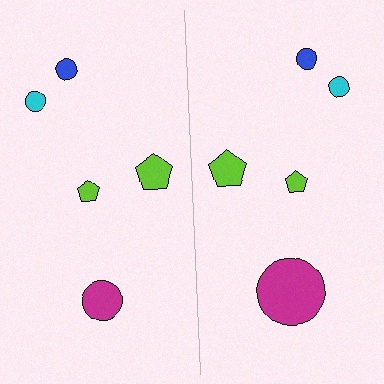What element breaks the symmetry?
The magenta circle on the right side has a different size than its mirror counterpart.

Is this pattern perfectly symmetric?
No, the pattern is not perfectly symmetric. The magenta circle on the right side has a different size than its mirror counterpart.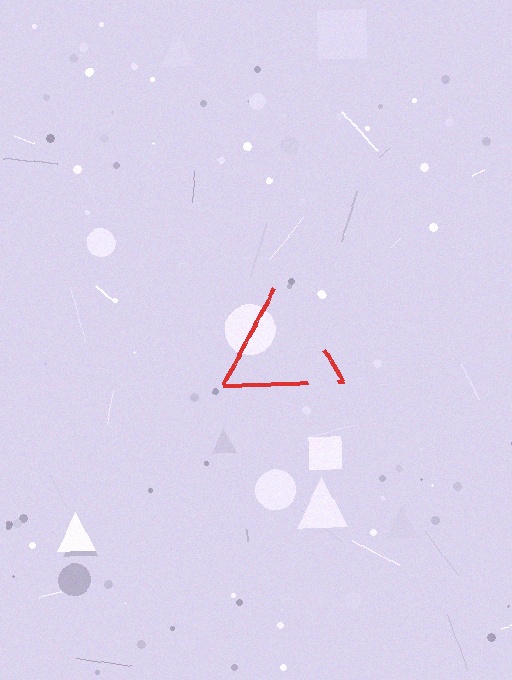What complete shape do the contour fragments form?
The contour fragments form a triangle.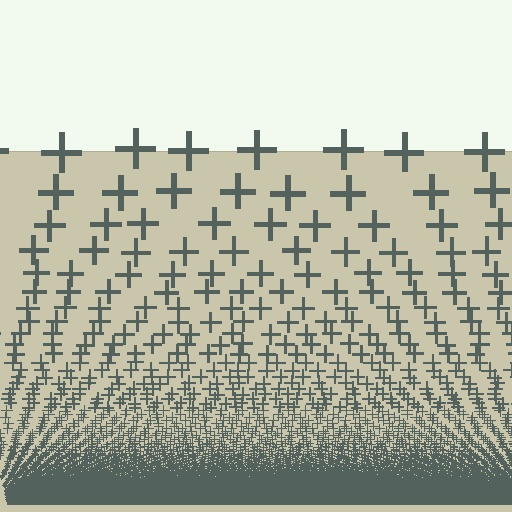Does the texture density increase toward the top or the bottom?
Density increases toward the bottom.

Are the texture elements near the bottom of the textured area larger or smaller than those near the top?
Smaller. The gradient is inverted — elements near the bottom are smaller and denser.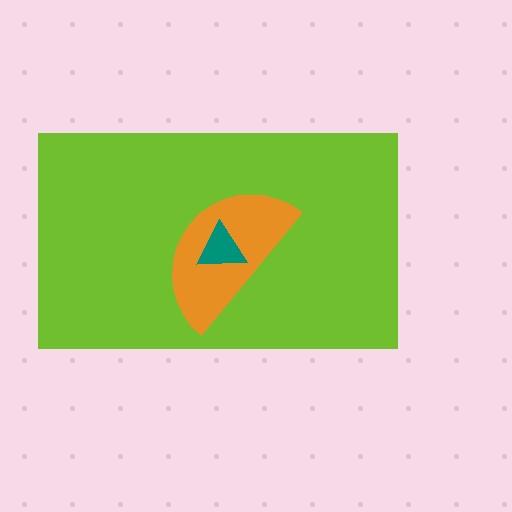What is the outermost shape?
The lime rectangle.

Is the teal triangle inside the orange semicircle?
Yes.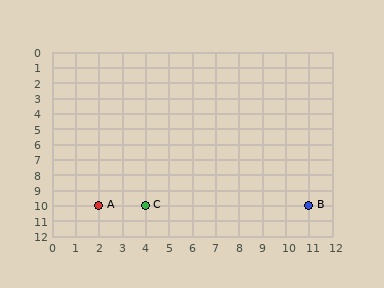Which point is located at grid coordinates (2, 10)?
Point A is at (2, 10).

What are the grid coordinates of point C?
Point C is at grid coordinates (4, 10).